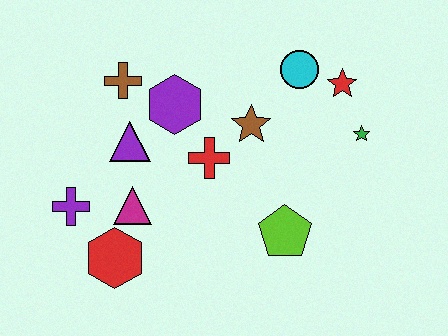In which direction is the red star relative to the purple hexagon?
The red star is to the right of the purple hexagon.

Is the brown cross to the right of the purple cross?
Yes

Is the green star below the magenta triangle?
No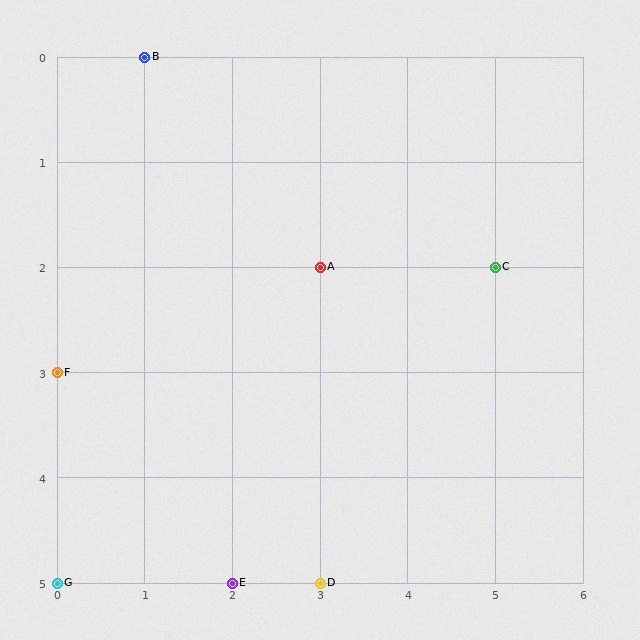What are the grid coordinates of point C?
Point C is at grid coordinates (5, 2).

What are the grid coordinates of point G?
Point G is at grid coordinates (0, 5).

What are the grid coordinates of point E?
Point E is at grid coordinates (2, 5).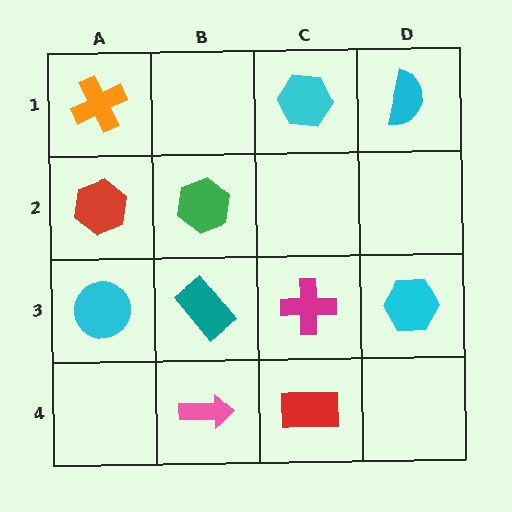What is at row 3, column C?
A magenta cross.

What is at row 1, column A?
An orange cross.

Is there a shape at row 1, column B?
No, that cell is empty.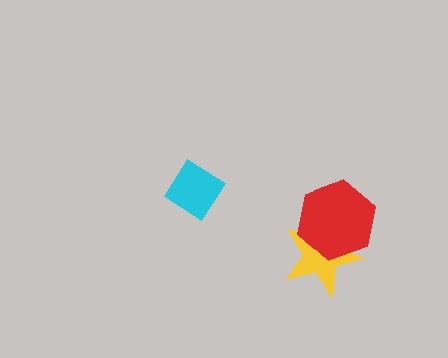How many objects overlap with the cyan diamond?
0 objects overlap with the cyan diamond.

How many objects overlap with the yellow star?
1 object overlaps with the yellow star.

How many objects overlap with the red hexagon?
1 object overlaps with the red hexagon.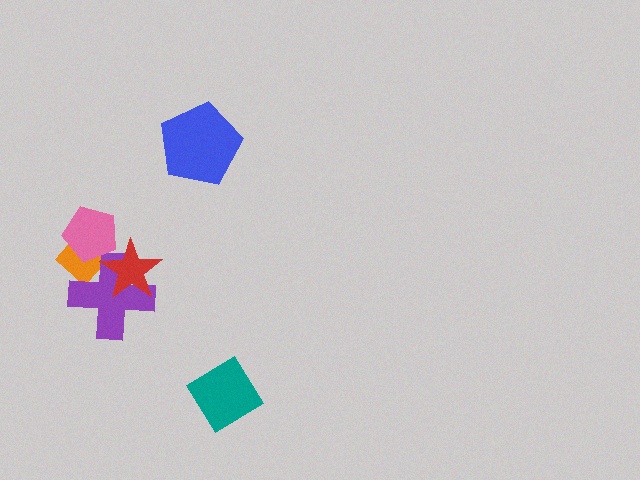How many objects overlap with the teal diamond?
0 objects overlap with the teal diamond.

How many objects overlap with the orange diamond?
3 objects overlap with the orange diamond.